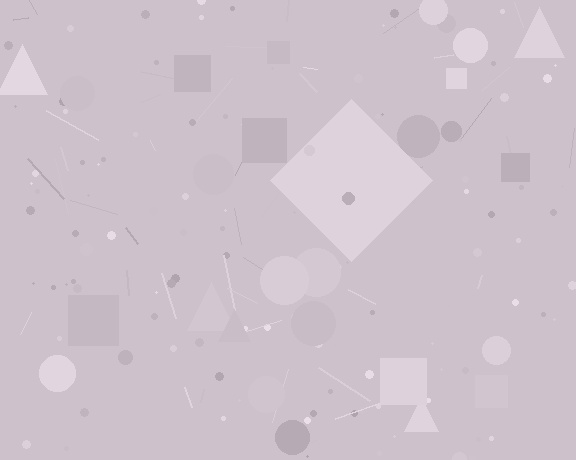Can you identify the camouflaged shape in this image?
The camouflaged shape is a diamond.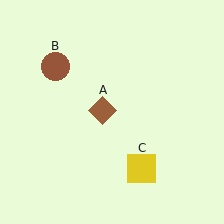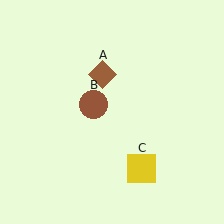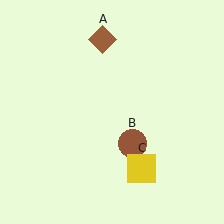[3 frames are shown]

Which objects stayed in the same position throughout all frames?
Yellow square (object C) remained stationary.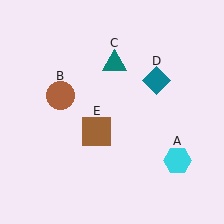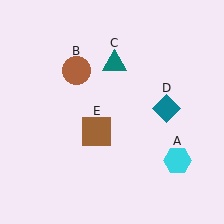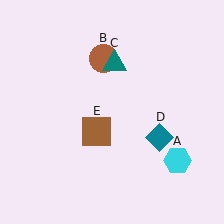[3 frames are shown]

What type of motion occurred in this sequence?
The brown circle (object B), teal diamond (object D) rotated clockwise around the center of the scene.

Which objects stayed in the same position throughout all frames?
Cyan hexagon (object A) and teal triangle (object C) and brown square (object E) remained stationary.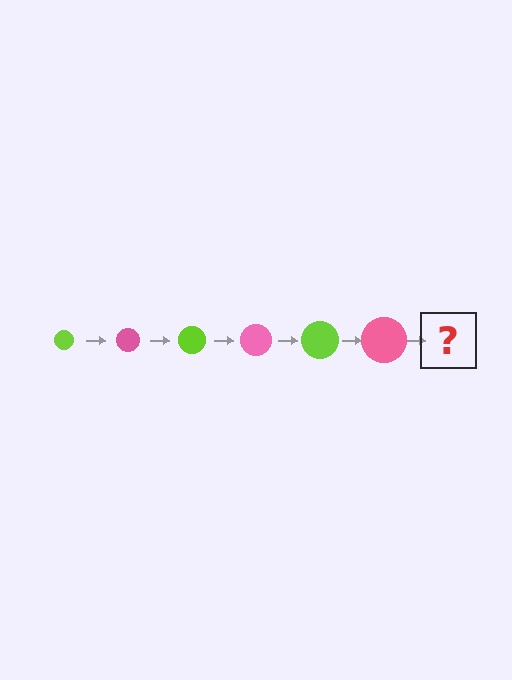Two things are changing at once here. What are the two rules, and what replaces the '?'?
The two rules are that the circle grows larger each step and the color cycles through lime and pink. The '?' should be a lime circle, larger than the previous one.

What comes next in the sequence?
The next element should be a lime circle, larger than the previous one.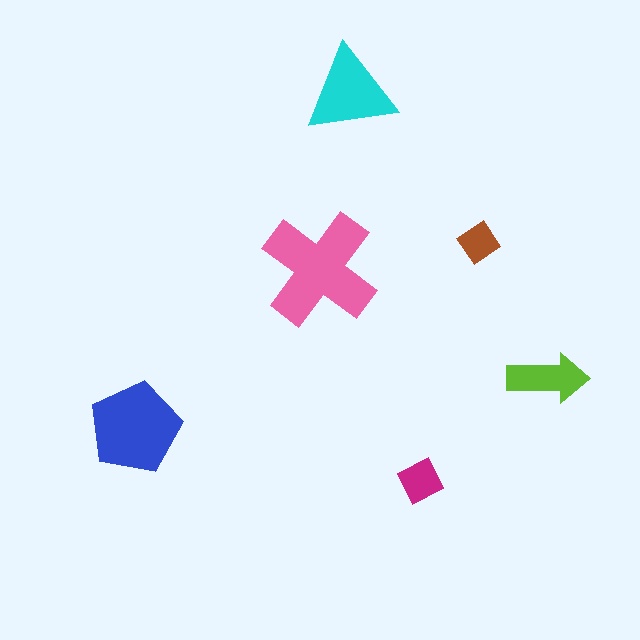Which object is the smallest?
The brown diamond.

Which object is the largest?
The pink cross.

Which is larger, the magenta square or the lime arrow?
The lime arrow.